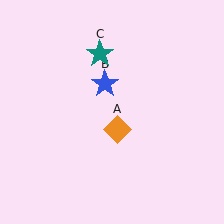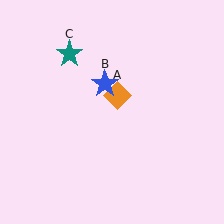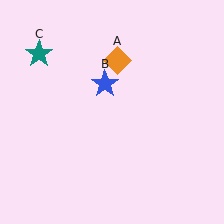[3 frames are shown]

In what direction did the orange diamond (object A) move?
The orange diamond (object A) moved up.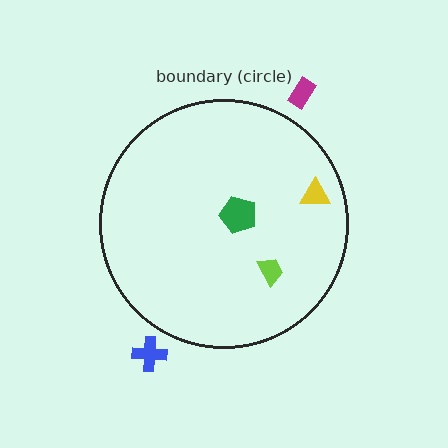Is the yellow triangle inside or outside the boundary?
Inside.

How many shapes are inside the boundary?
3 inside, 2 outside.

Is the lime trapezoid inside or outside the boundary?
Inside.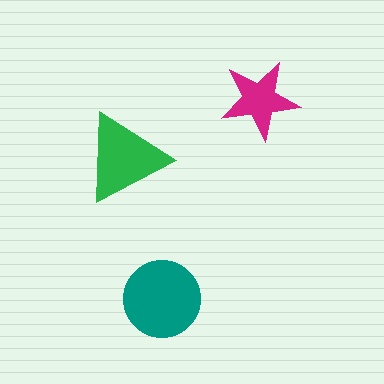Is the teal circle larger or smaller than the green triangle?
Larger.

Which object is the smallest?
The magenta star.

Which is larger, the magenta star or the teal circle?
The teal circle.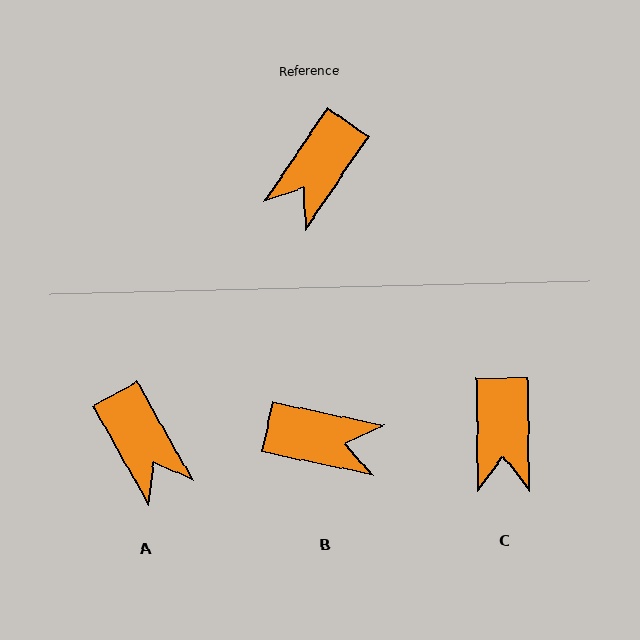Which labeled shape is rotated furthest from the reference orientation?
B, about 112 degrees away.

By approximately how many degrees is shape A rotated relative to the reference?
Approximately 63 degrees counter-clockwise.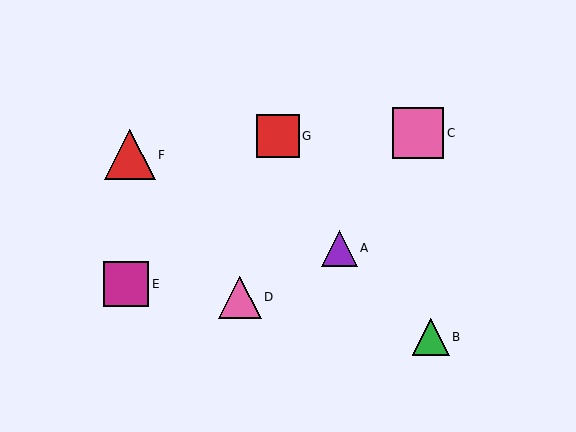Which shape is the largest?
The pink square (labeled C) is the largest.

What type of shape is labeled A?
Shape A is a purple triangle.